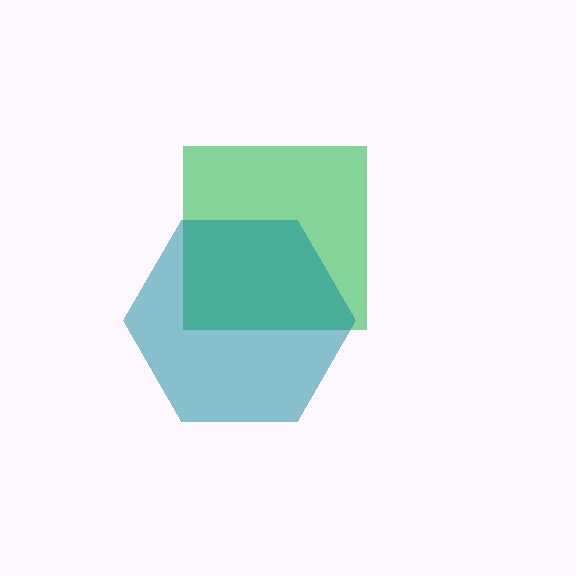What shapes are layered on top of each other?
The layered shapes are: a green square, a teal hexagon.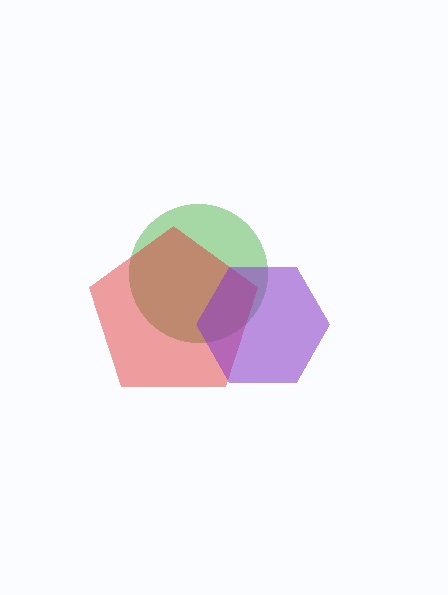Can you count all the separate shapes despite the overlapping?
Yes, there are 3 separate shapes.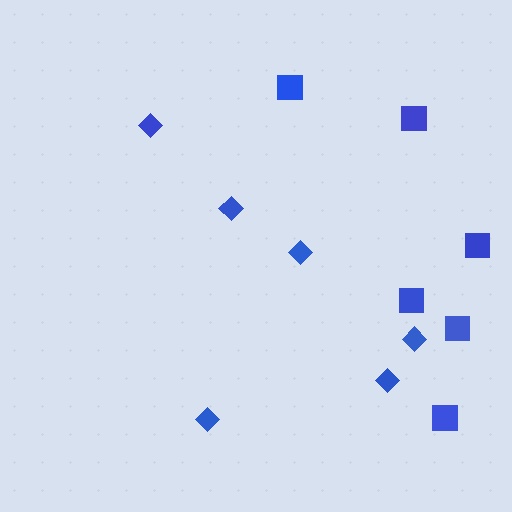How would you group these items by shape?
There are 2 groups: one group of diamonds (6) and one group of squares (6).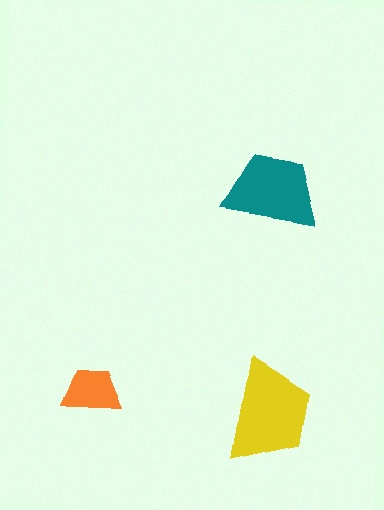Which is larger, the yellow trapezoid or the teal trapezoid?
The yellow one.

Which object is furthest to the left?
The orange trapezoid is leftmost.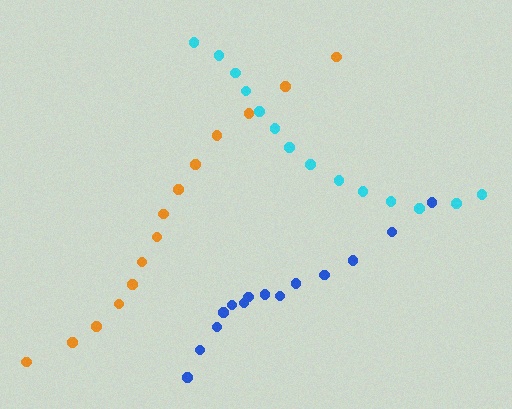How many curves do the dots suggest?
There are 3 distinct paths.